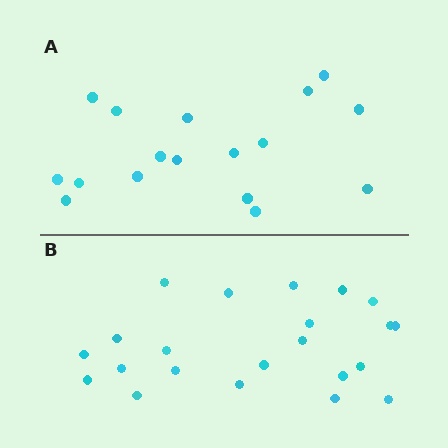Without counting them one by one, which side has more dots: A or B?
Region B (the bottom region) has more dots.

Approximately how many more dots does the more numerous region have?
Region B has about 5 more dots than region A.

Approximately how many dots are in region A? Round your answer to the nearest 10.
About 20 dots. (The exact count is 17, which rounds to 20.)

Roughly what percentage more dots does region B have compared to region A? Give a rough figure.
About 30% more.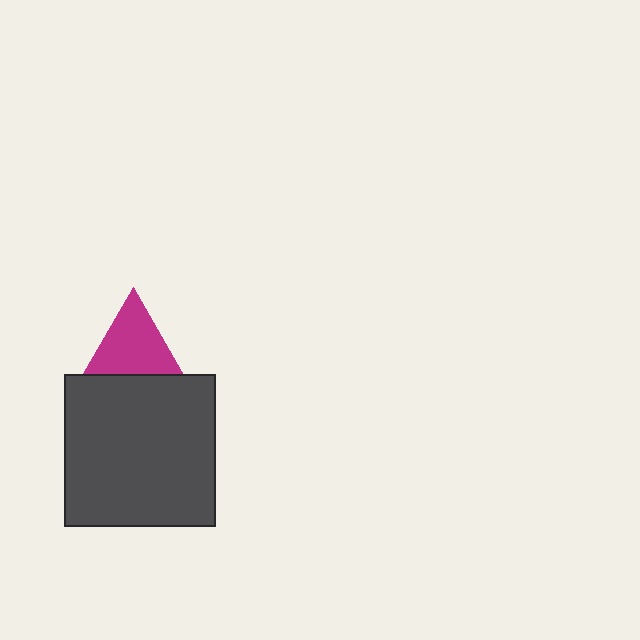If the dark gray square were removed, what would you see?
You would see the complete magenta triangle.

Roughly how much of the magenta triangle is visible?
About half of it is visible (roughly 59%).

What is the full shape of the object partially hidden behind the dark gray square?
The partially hidden object is a magenta triangle.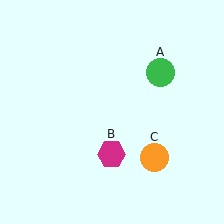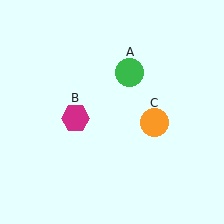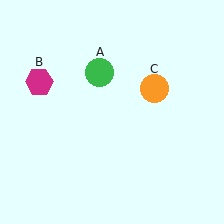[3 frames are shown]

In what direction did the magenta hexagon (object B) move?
The magenta hexagon (object B) moved up and to the left.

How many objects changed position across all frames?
3 objects changed position: green circle (object A), magenta hexagon (object B), orange circle (object C).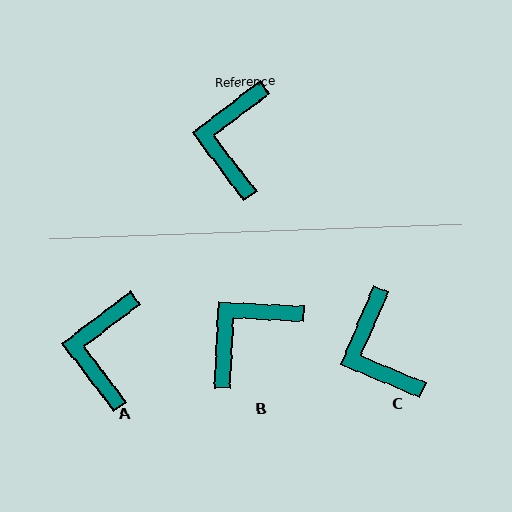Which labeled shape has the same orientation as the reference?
A.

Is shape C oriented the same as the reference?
No, it is off by about 30 degrees.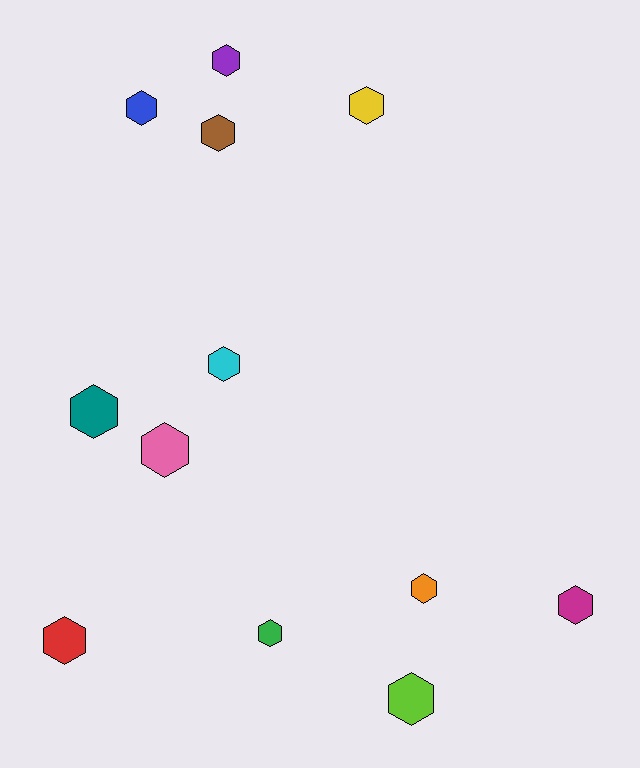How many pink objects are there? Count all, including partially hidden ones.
There is 1 pink object.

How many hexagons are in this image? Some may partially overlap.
There are 12 hexagons.